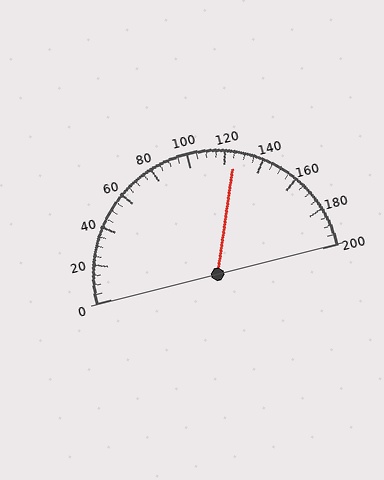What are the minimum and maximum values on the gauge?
The gauge ranges from 0 to 200.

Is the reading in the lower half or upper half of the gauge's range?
The reading is in the upper half of the range (0 to 200).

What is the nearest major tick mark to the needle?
The nearest major tick mark is 120.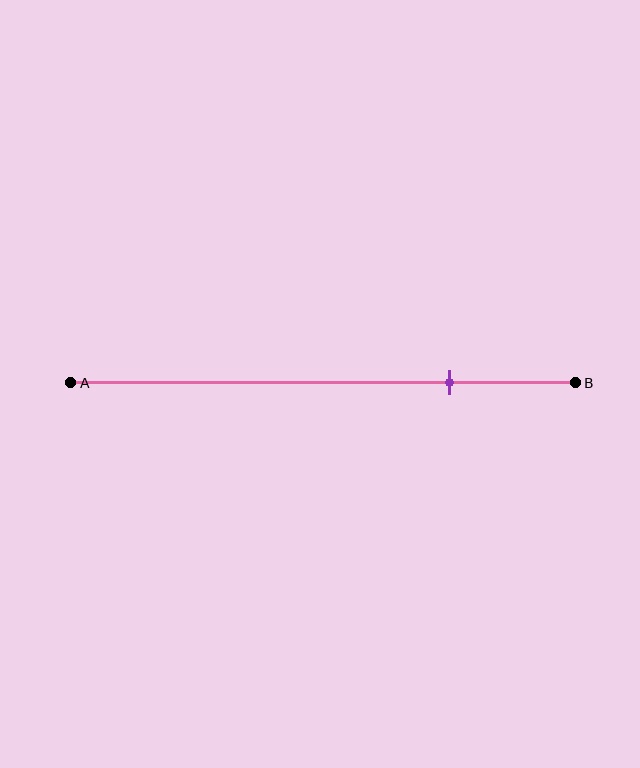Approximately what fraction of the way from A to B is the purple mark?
The purple mark is approximately 75% of the way from A to B.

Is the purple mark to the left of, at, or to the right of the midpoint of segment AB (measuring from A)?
The purple mark is to the right of the midpoint of segment AB.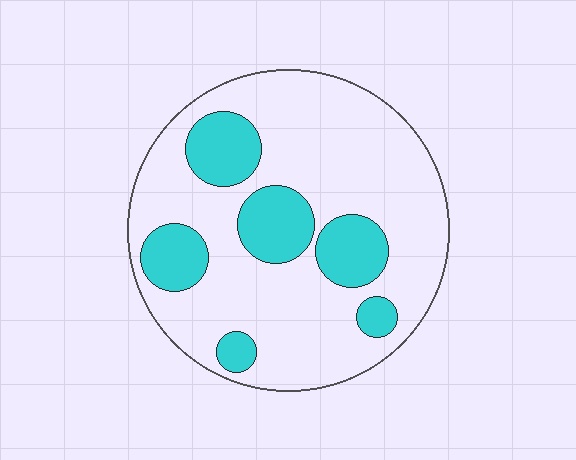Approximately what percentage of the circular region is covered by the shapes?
Approximately 25%.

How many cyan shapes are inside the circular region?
6.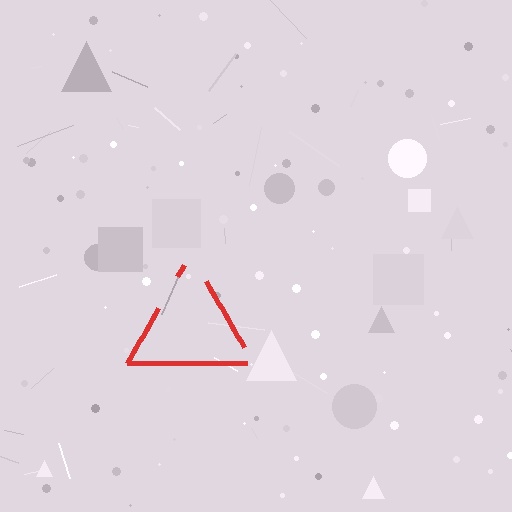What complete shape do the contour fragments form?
The contour fragments form a triangle.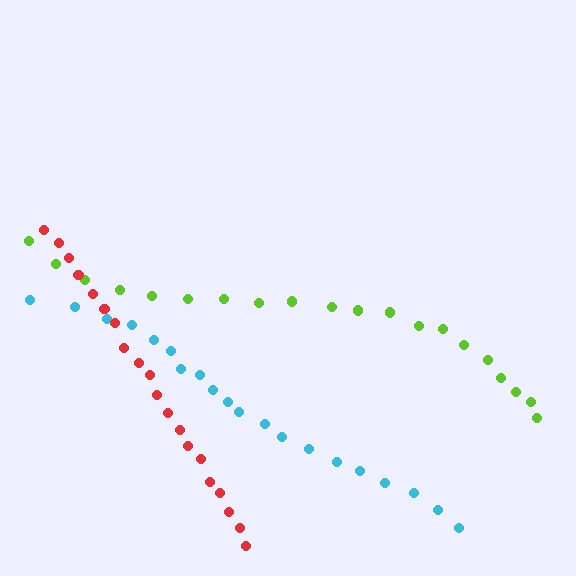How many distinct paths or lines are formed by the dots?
There are 3 distinct paths.